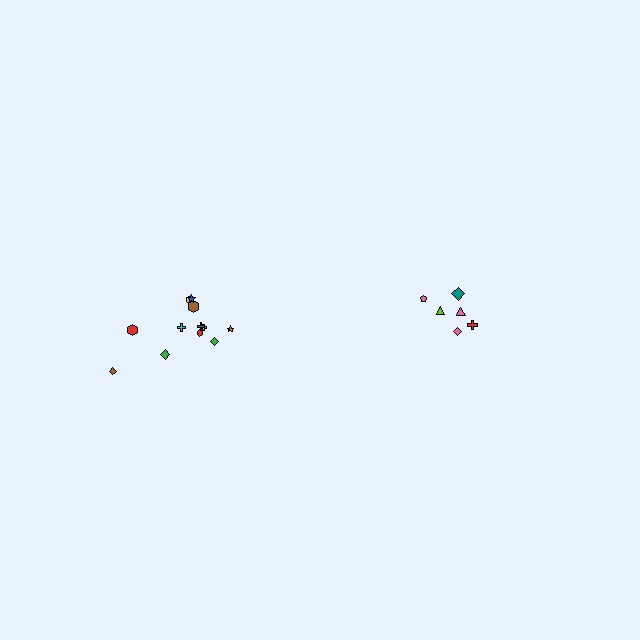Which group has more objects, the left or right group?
The left group.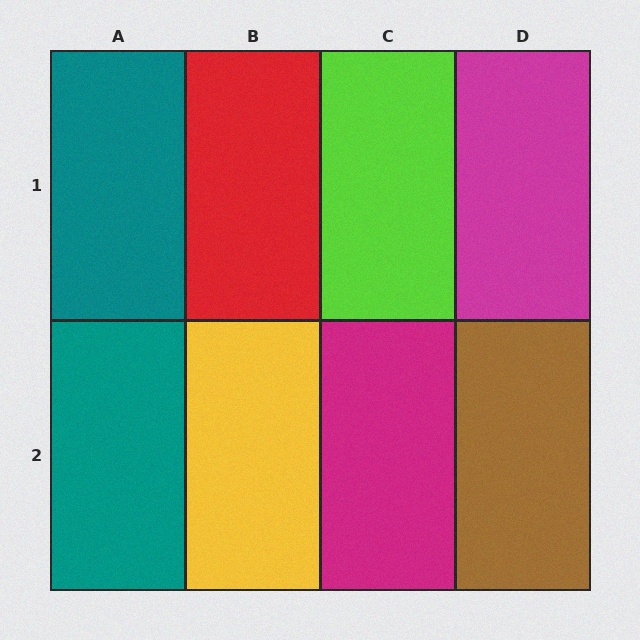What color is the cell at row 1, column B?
Red.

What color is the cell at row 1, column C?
Lime.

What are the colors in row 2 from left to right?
Teal, yellow, magenta, brown.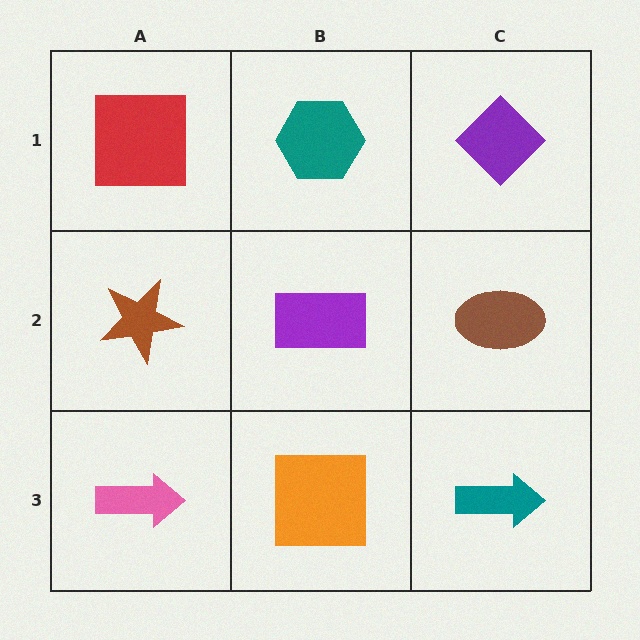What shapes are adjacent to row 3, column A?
A brown star (row 2, column A), an orange square (row 3, column B).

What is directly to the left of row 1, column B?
A red square.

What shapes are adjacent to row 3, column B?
A purple rectangle (row 2, column B), a pink arrow (row 3, column A), a teal arrow (row 3, column C).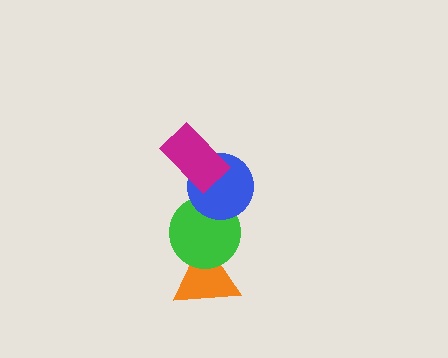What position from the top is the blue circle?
The blue circle is 2nd from the top.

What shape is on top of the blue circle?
The magenta rectangle is on top of the blue circle.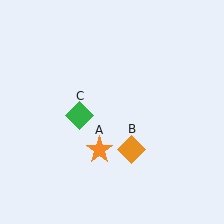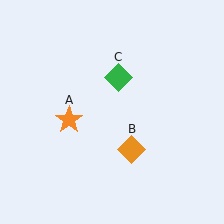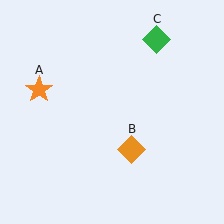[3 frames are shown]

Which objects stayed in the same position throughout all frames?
Orange diamond (object B) remained stationary.